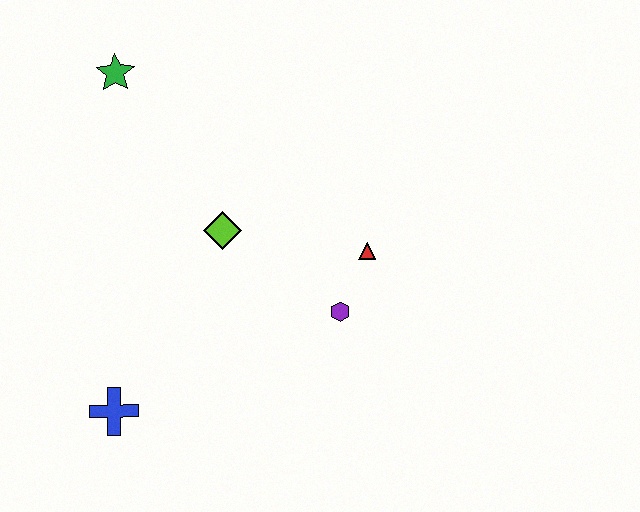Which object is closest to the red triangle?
The purple hexagon is closest to the red triangle.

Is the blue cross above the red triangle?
No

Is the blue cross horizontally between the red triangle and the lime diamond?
No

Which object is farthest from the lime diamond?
The blue cross is farthest from the lime diamond.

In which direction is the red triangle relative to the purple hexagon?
The red triangle is above the purple hexagon.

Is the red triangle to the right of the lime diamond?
Yes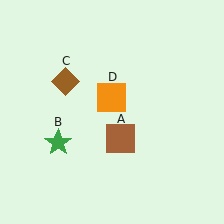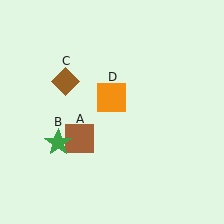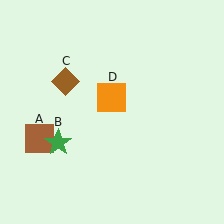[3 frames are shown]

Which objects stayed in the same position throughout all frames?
Green star (object B) and brown diamond (object C) and orange square (object D) remained stationary.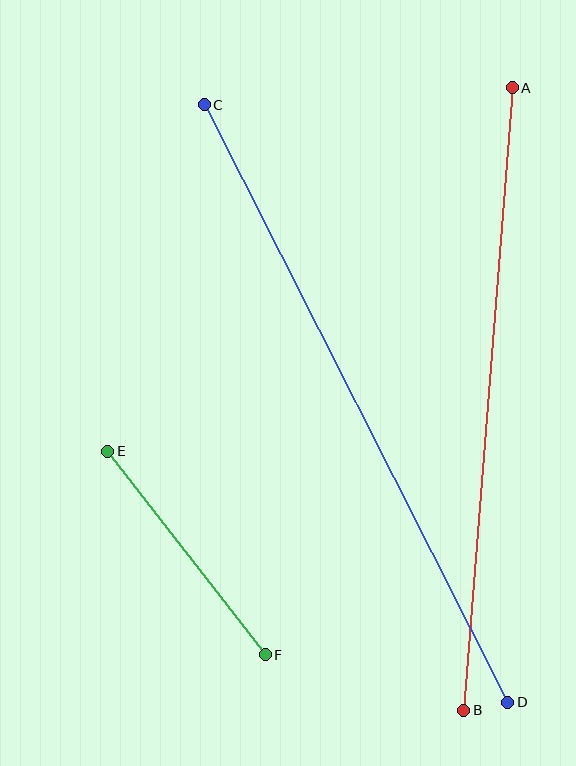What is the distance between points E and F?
The distance is approximately 257 pixels.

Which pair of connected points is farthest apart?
Points C and D are farthest apart.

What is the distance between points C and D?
The distance is approximately 670 pixels.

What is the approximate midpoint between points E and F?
The midpoint is at approximately (186, 553) pixels.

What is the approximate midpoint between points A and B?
The midpoint is at approximately (488, 399) pixels.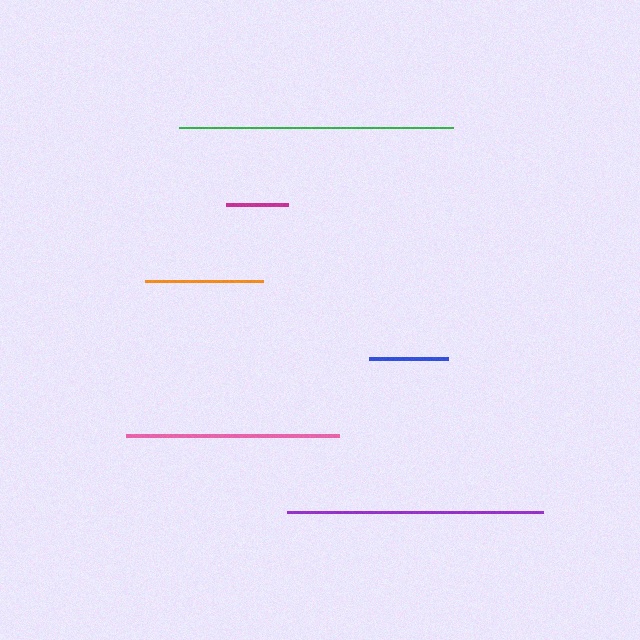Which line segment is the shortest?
The magenta line is the shortest at approximately 61 pixels.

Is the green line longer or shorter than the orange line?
The green line is longer than the orange line.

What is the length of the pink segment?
The pink segment is approximately 213 pixels long.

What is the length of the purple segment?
The purple segment is approximately 256 pixels long.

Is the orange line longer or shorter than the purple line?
The purple line is longer than the orange line.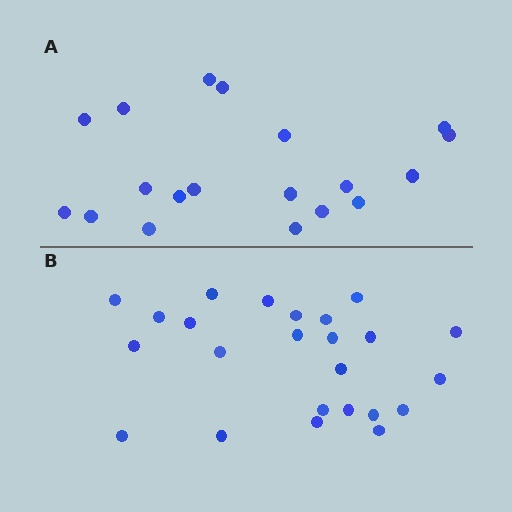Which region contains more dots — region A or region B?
Region B (the bottom region) has more dots.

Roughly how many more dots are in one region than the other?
Region B has about 5 more dots than region A.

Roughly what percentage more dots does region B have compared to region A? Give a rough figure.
About 25% more.